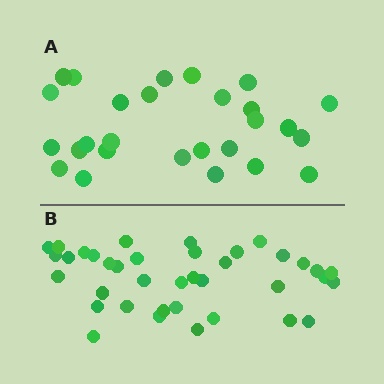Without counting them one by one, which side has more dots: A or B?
Region B (the bottom region) has more dots.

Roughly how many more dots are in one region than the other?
Region B has roughly 12 or so more dots than region A.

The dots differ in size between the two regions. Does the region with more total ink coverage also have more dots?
No. Region A has more total ink coverage because its dots are larger, but region B actually contains more individual dots. Total area can be misleading — the number of items is what matters here.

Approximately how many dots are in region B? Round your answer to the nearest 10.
About 40 dots. (The exact count is 38, which rounds to 40.)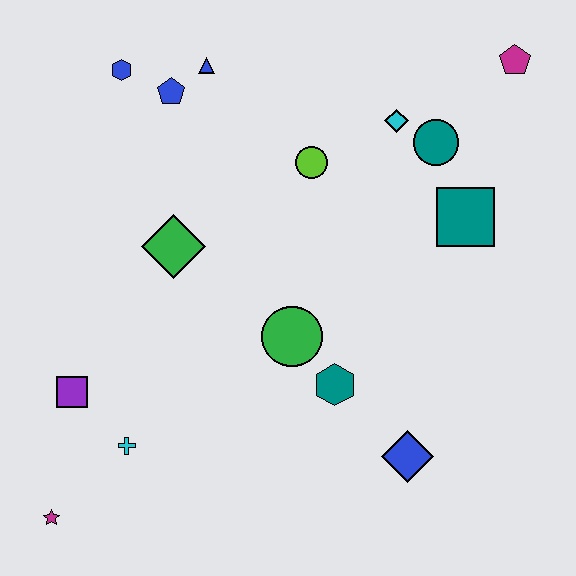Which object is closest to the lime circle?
The cyan diamond is closest to the lime circle.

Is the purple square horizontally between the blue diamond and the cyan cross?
No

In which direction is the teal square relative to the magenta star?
The teal square is to the right of the magenta star.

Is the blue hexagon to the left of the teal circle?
Yes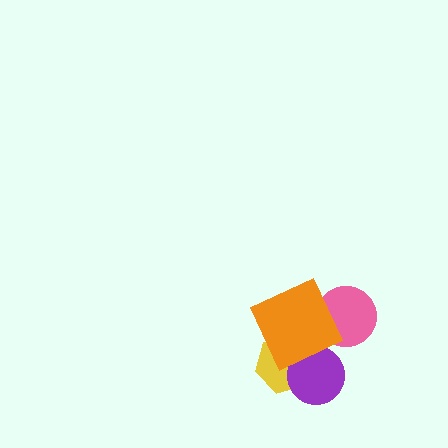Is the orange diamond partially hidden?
No, no other shape covers it.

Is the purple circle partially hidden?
Yes, it is partially covered by another shape.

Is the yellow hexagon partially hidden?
Yes, it is partially covered by another shape.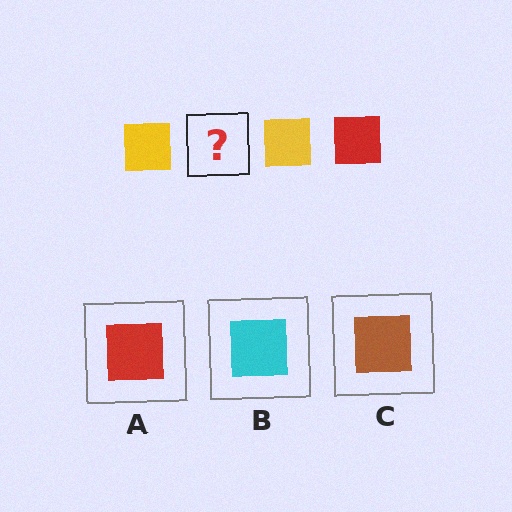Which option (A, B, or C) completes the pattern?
A.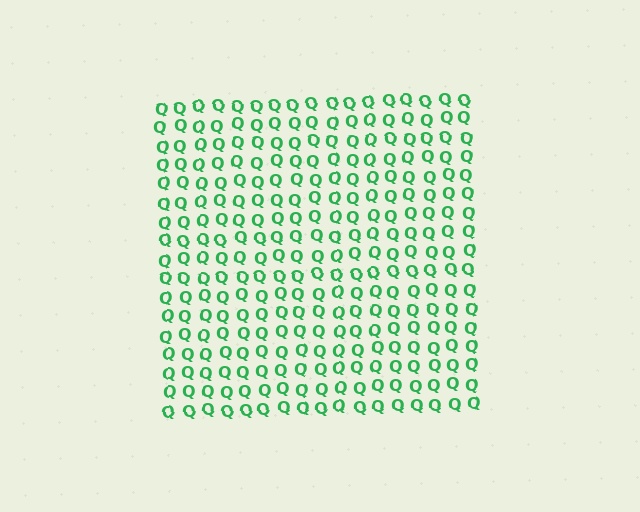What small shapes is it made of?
It is made of small letter Q's.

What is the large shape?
The large shape is a square.